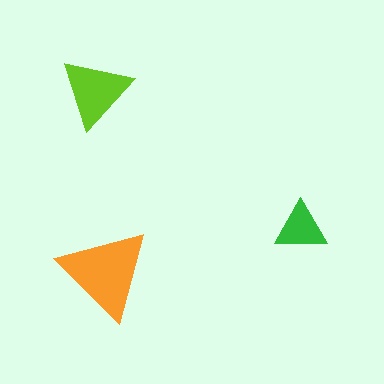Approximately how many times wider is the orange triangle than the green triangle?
About 2 times wider.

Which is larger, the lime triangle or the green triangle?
The lime one.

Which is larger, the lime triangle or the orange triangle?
The orange one.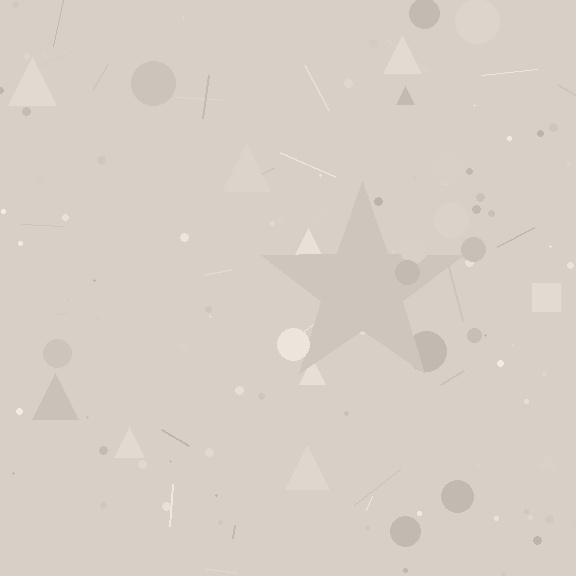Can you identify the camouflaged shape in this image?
The camouflaged shape is a star.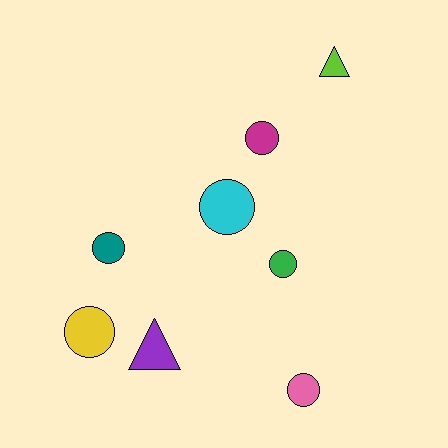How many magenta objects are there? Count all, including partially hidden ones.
There is 1 magenta object.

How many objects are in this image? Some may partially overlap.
There are 8 objects.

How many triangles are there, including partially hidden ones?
There are 2 triangles.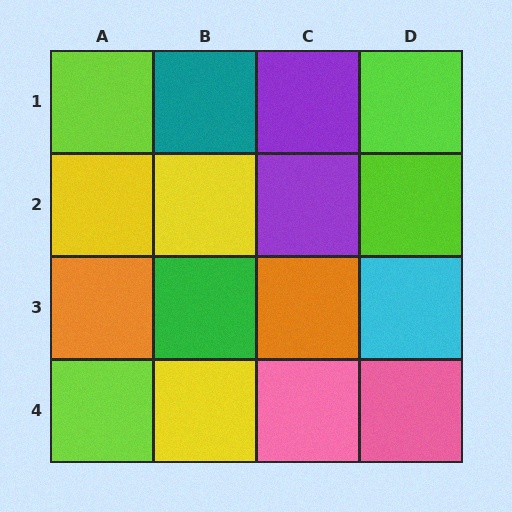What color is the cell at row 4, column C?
Pink.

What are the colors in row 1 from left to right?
Lime, teal, purple, lime.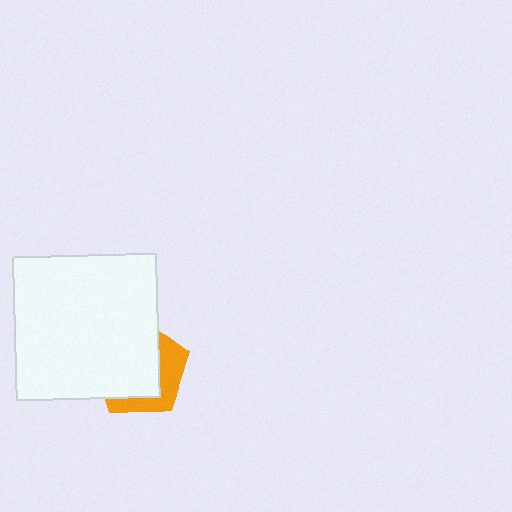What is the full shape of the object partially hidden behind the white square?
The partially hidden object is an orange pentagon.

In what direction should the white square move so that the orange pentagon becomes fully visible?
The white square should move toward the upper-left. That is the shortest direction to clear the overlap and leave the orange pentagon fully visible.